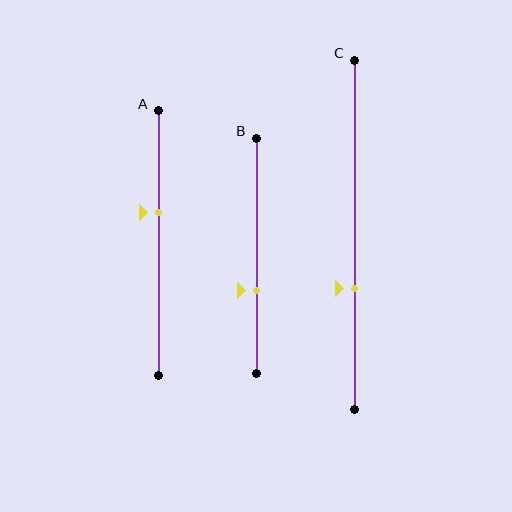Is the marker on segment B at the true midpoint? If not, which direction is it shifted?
No, the marker on segment B is shifted downward by about 15% of the segment length.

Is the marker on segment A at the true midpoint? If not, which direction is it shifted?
No, the marker on segment A is shifted upward by about 12% of the segment length.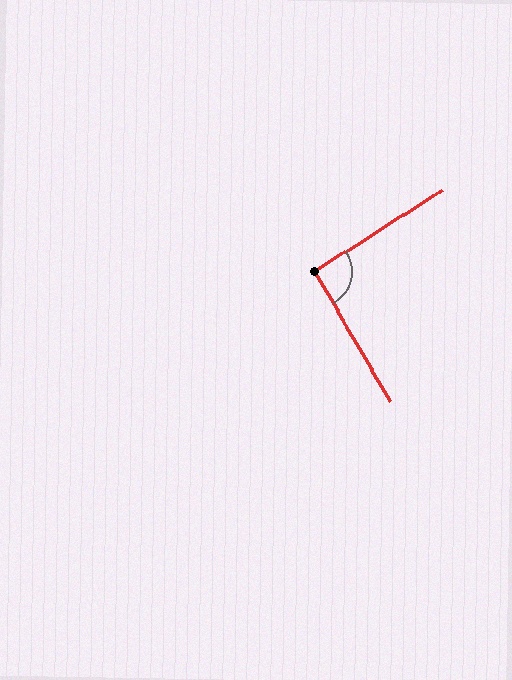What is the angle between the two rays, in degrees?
Approximately 92 degrees.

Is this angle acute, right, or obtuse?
It is approximately a right angle.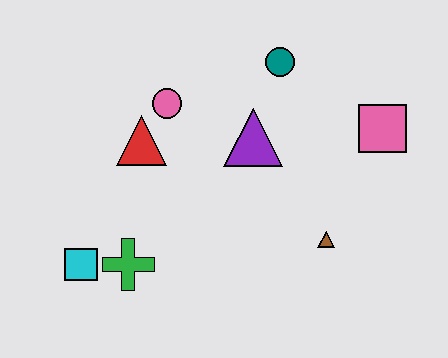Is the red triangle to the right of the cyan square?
Yes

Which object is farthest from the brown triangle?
The cyan square is farthest from the brown triangle.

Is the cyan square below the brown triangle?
Yes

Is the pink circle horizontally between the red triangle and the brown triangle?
Yes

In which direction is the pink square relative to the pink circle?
The pink square is to the right of the pink circle.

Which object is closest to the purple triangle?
The teal circle is closest to the purple triangle.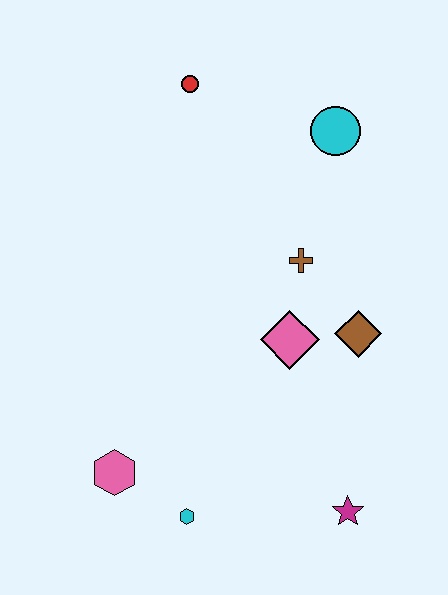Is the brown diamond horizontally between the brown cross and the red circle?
No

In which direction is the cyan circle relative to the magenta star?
The cyan circle is above the magenta star.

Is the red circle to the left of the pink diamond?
Yes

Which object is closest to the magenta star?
The cyan hexagon is closest to the magenta star.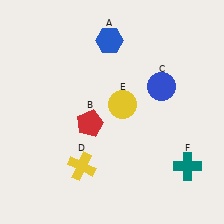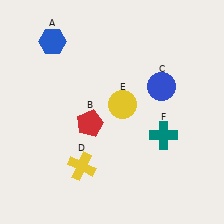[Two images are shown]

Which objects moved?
The objects that moved are: the blue hexagon (A), the teal cross (F).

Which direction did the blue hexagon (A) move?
The blue hexagon (A) moved left.